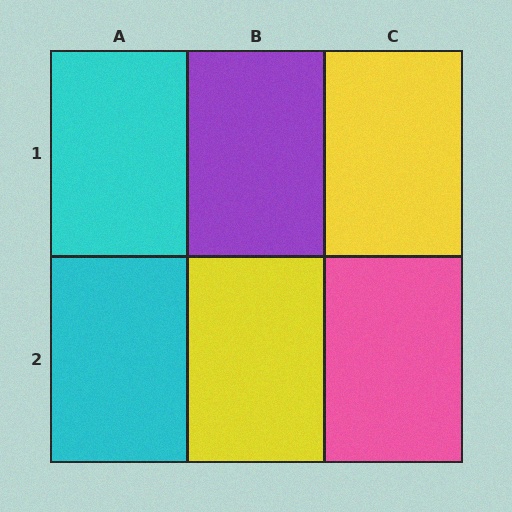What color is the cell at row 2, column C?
Pink.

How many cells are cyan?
2 cells are cyan.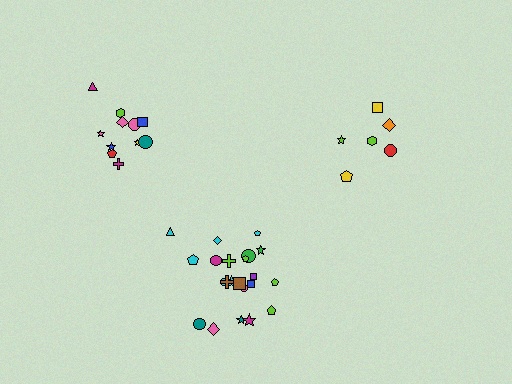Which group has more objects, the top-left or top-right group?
The top-left group.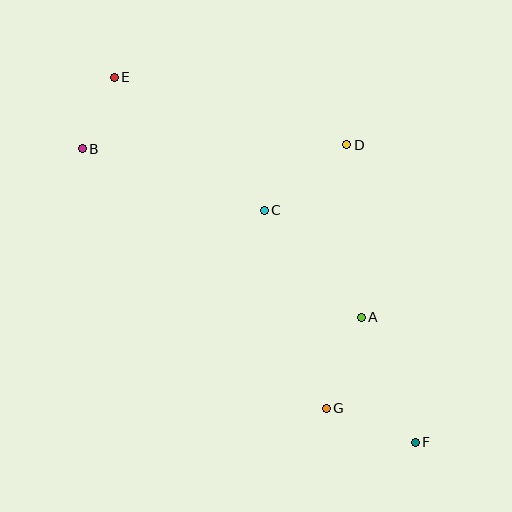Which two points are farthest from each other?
Points E and F are farthest from each other.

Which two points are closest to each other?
Points B and E are closest to each other.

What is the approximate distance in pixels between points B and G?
The distance between B and G is approximately 356 pixels.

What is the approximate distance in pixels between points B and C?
The distance between B and C is approximately 192 pixels.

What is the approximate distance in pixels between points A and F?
The distance between A and F is approximately 136 pixels.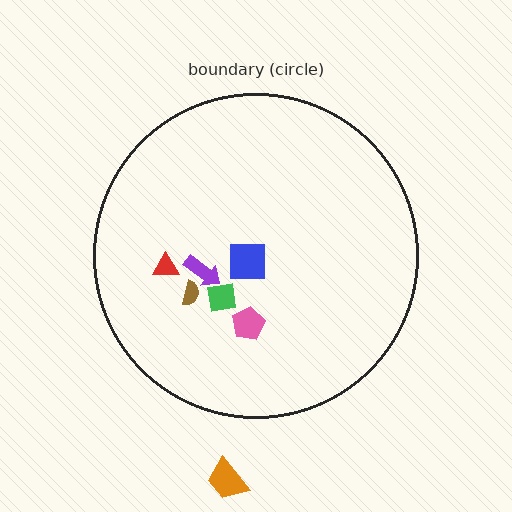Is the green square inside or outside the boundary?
Inside.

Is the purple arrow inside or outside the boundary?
Inside.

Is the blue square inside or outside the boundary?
Inside.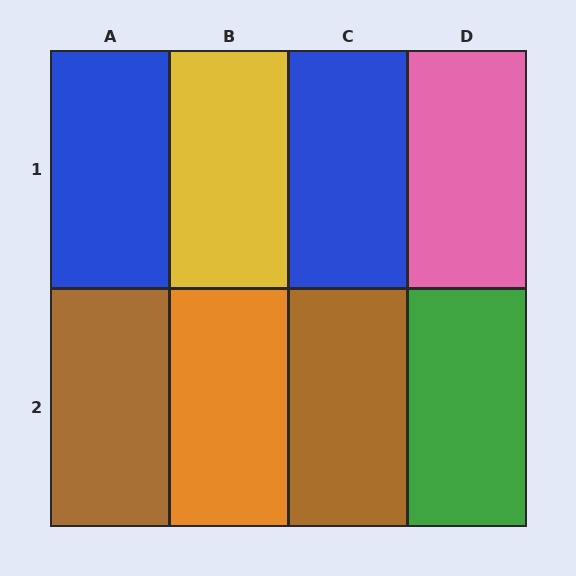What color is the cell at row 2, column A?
Brown.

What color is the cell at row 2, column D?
Green.